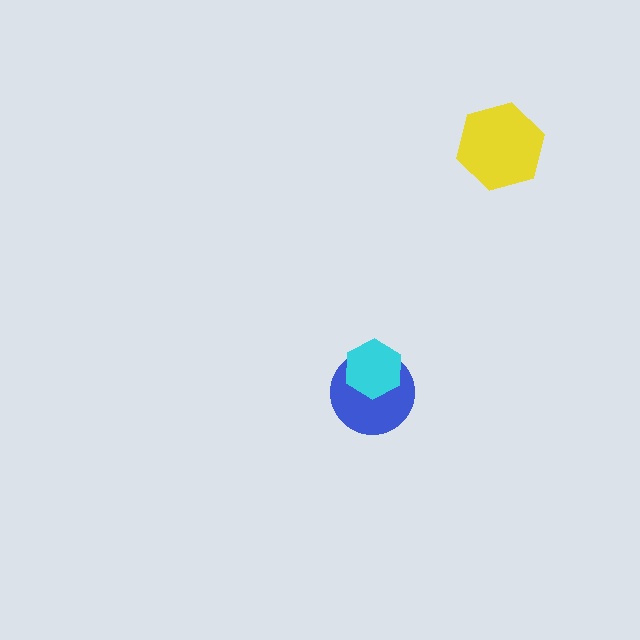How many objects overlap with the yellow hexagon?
0 objects overlap with the yellow hexagon.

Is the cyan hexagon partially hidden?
No, no other shape covers it.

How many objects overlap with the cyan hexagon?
1 object overlaps with the cyan hexagon.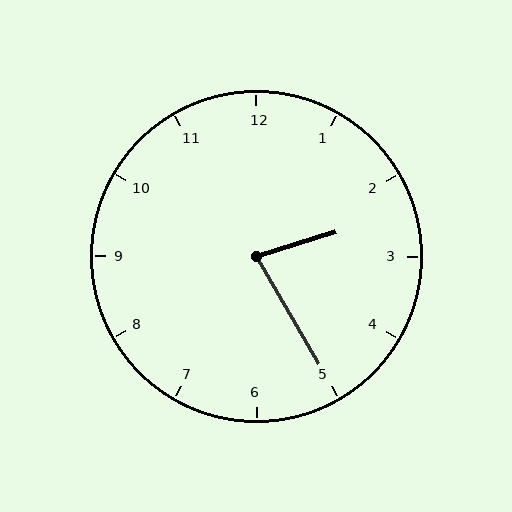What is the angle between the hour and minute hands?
Approximately 78 degrees.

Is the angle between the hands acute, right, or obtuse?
It is acute.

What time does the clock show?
2:25.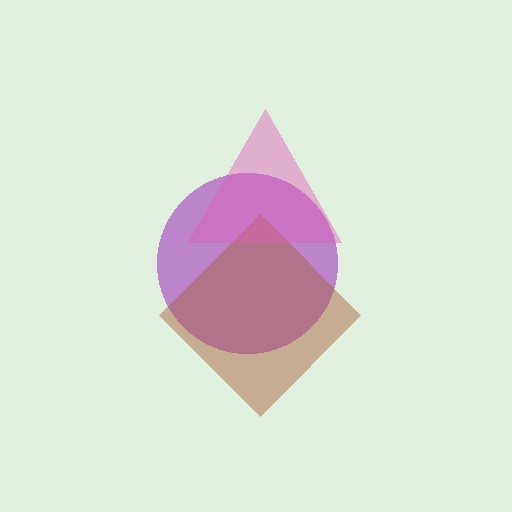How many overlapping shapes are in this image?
There are 3 overlapping shapes in the image.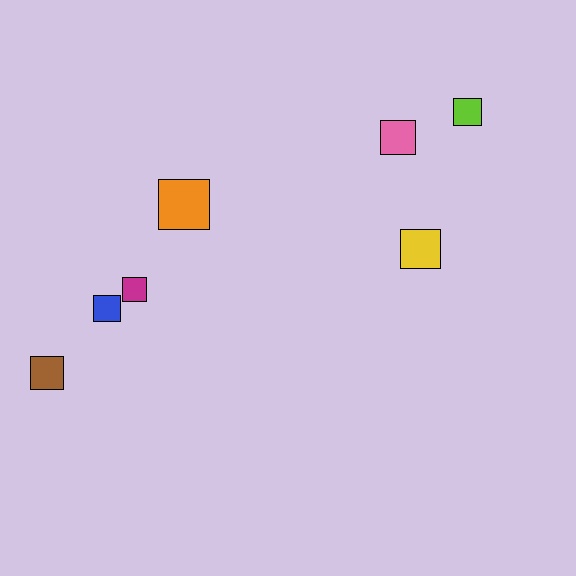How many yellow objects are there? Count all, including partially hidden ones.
There is 1 yellow object.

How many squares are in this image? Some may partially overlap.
There are 7 squares.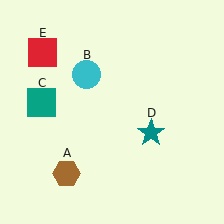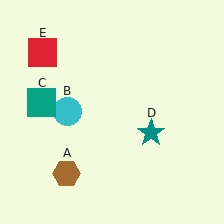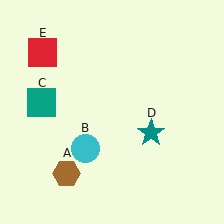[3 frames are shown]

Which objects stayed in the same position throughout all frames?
Brown hexagon (object A) and teal square (object C) and teal star (object D) and red square (object E) remained stationary.